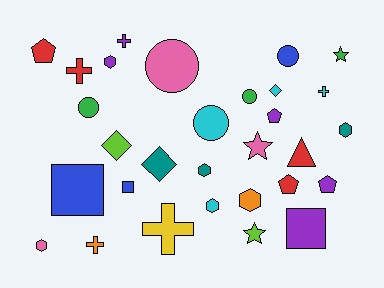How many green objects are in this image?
There are 3 green objects.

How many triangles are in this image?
There is 1 triangle.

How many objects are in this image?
There are 30 objects.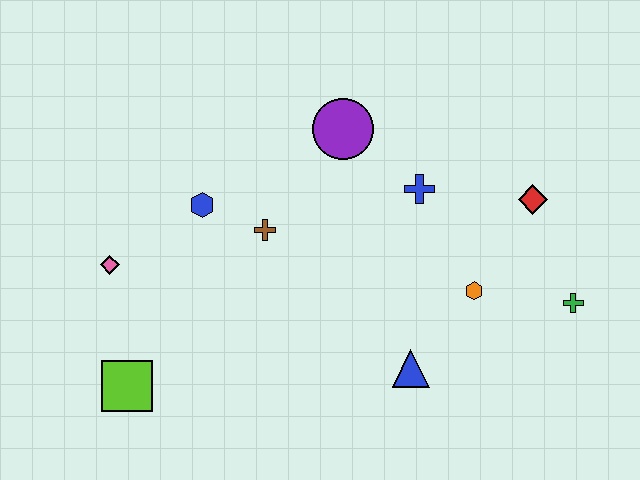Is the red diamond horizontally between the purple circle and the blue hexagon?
No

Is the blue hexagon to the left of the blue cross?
Yes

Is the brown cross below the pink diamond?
No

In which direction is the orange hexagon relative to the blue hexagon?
The orange hexagon is to the right of the blue hexagon.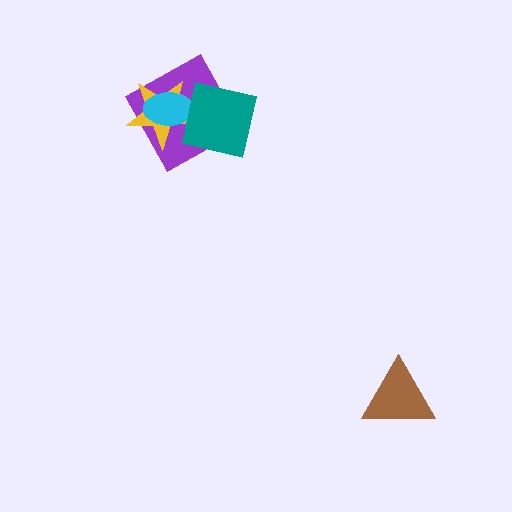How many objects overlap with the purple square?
3 objects overlap with the purple square.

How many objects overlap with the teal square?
2 objects overlap with the teal square.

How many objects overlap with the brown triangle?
0 objects overlap with the brown triangle.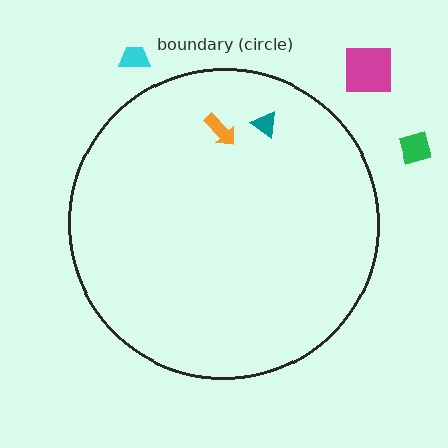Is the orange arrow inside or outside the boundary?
Inside.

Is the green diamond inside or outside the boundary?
Outside.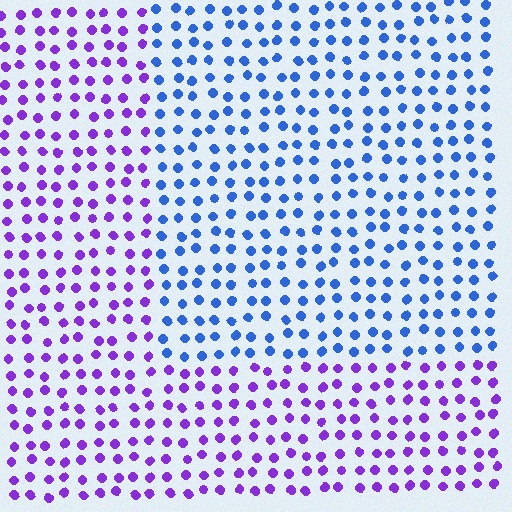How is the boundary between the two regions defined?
The boundary is defined purely by a slight shift in hue (about 52 degrees). Spacing, size, and orientation are identical on both sides.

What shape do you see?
I see a rectangle.